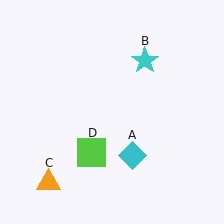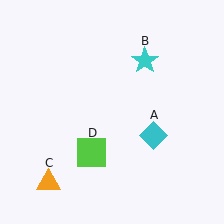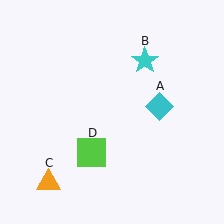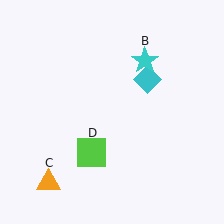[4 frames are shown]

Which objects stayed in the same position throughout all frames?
Cyan star (object B) and orange triangle (object C) and lime square (object D) remained stationary.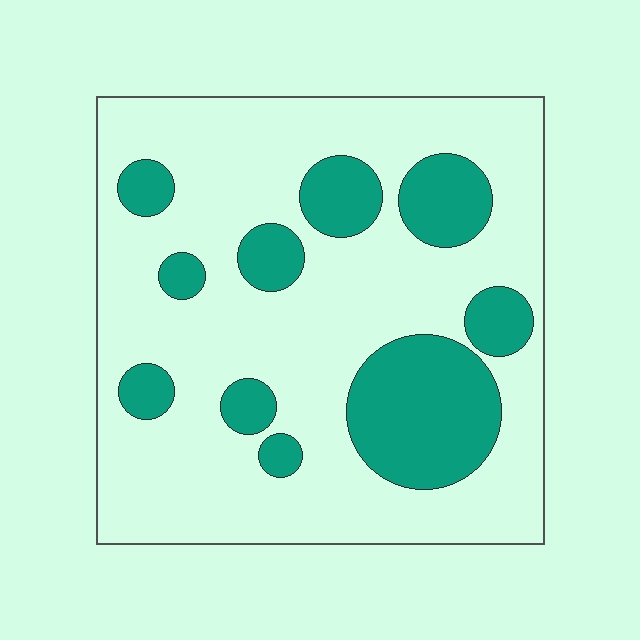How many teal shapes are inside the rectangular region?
10.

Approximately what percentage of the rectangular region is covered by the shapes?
Approximately 25%.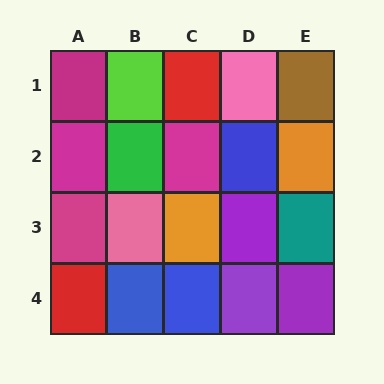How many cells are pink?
2 cells are pink.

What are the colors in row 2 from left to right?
Magenta, green, magenta, blue, orange.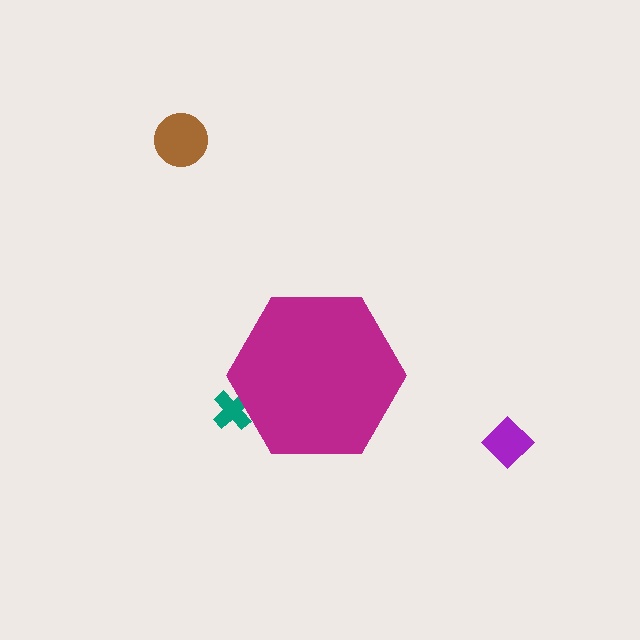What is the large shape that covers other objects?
A magenta hexagon.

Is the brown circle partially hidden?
No, the brown circle is fully visible.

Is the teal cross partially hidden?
Yes, the teal cross is partially hidden behind the magenta hexagon.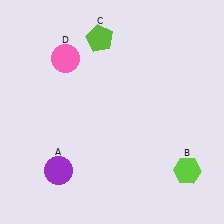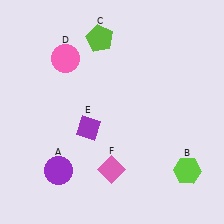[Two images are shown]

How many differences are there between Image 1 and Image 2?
There are 2 differences between the two images.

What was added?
A purple diamond (E), a pink diamond (F) were added in Image 2.